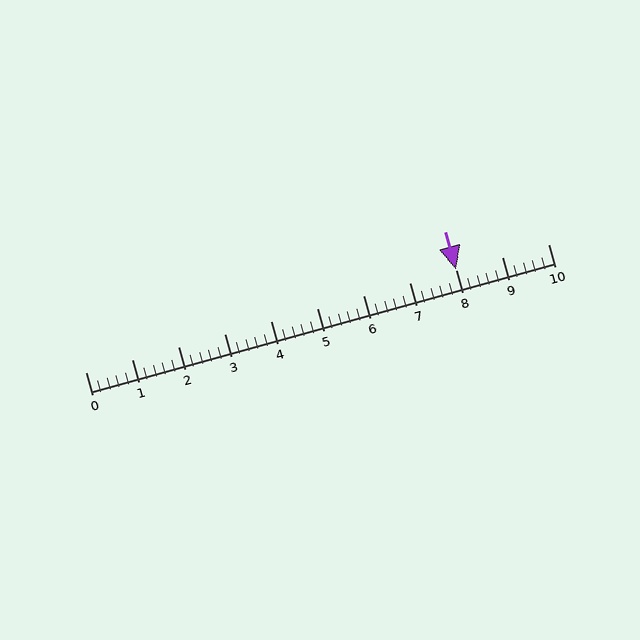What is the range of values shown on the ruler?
The ruler shows values from 0 to 10.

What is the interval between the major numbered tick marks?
The major tick marks are spaced 1 units apart.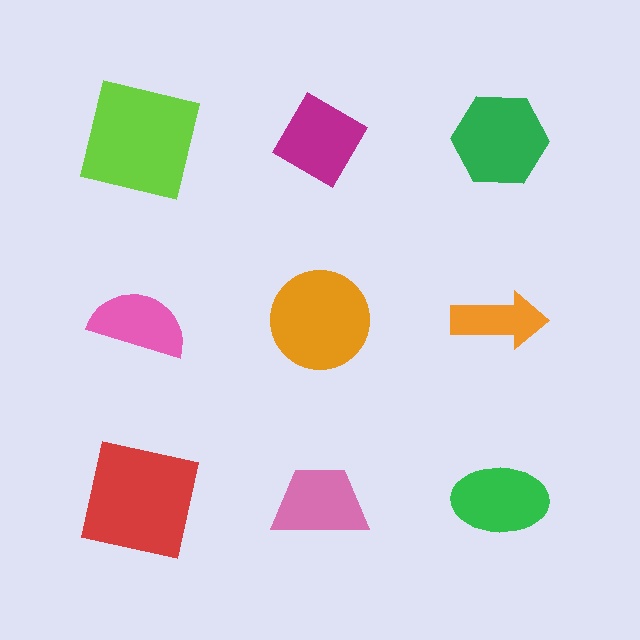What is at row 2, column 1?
A pink semicircle.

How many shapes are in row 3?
3 shapes.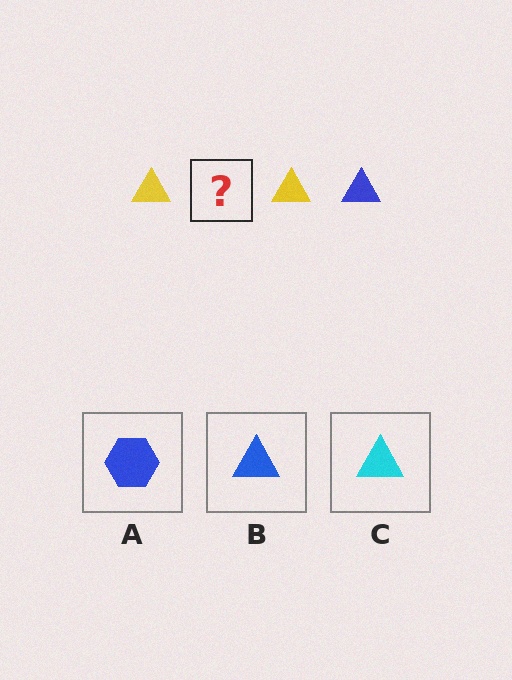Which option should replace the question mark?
Option B.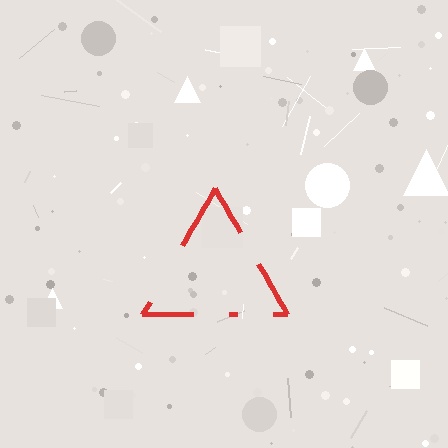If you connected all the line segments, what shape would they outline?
They would outline a triangle.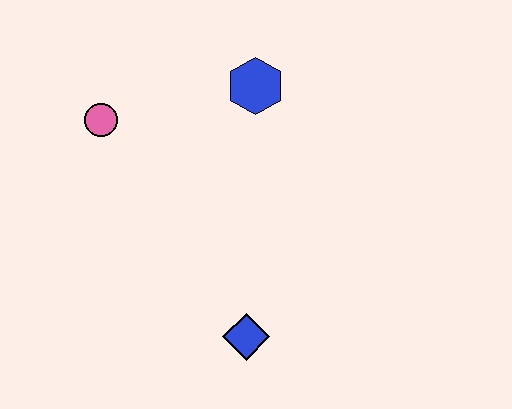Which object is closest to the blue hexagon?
The pink circle is closest to the blue hexagon.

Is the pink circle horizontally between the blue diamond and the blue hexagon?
No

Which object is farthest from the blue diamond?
The pink circle is farthest from the blue diamond.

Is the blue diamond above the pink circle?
No